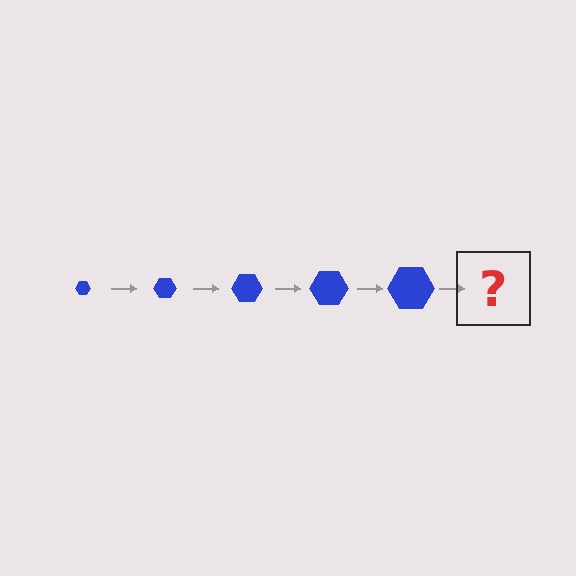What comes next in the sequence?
The next element should be a blue hexagon, larger than the previous one.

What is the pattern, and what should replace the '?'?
The pattern is that the hexagon gets progressively larger each step. The '?' should be a blue hexagon, larger than the previous one.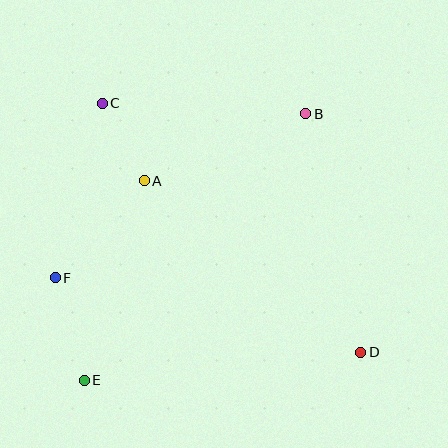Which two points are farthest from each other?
Points C and D are farthest from each other.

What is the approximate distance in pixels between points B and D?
The distance between B and D is approximately 245 pixels.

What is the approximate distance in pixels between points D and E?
The distance between D and E is approximately 278 pixels.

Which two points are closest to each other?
Points A and C are closest to each other.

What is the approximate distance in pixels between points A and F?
The distance between A and F is approximately 131 pixels.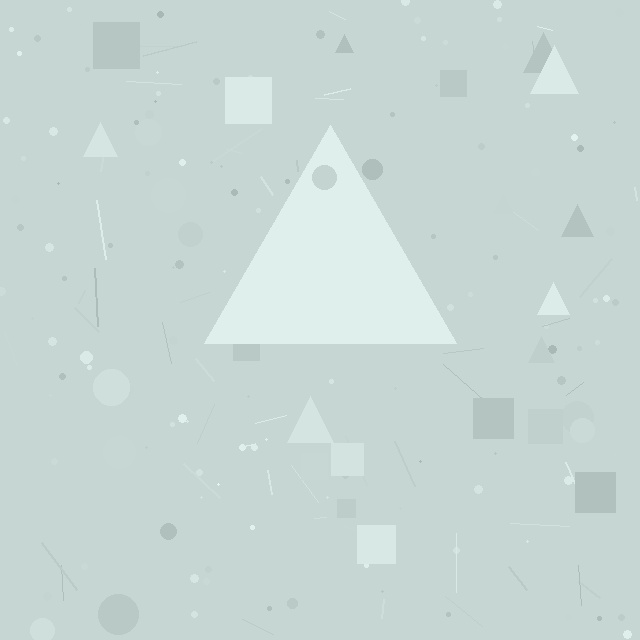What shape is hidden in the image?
A triangle is hidden in the image.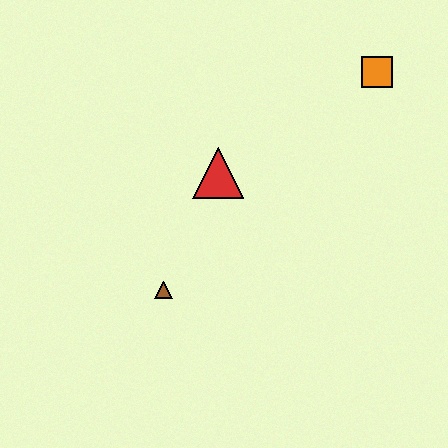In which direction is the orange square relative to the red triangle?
The orange square is to the right of the red triangle.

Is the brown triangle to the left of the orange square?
Yes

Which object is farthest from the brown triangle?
The orange square is farthest from the brown triangle.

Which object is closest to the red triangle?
The brown triangle is closest to the red triangle.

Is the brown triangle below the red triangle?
Yes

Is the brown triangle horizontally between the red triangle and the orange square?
No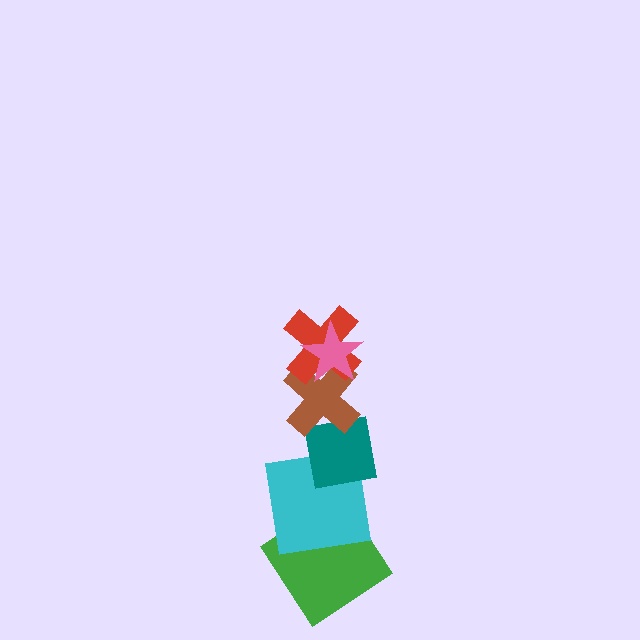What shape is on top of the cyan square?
The teal square is on top of the cyan square.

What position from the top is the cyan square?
The cyan square is 5th from the top.